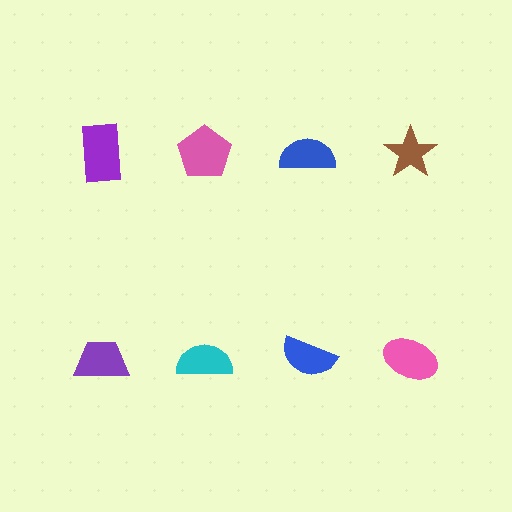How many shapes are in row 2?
4 shapes.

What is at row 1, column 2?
A pink pentagon.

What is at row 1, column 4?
A brown star.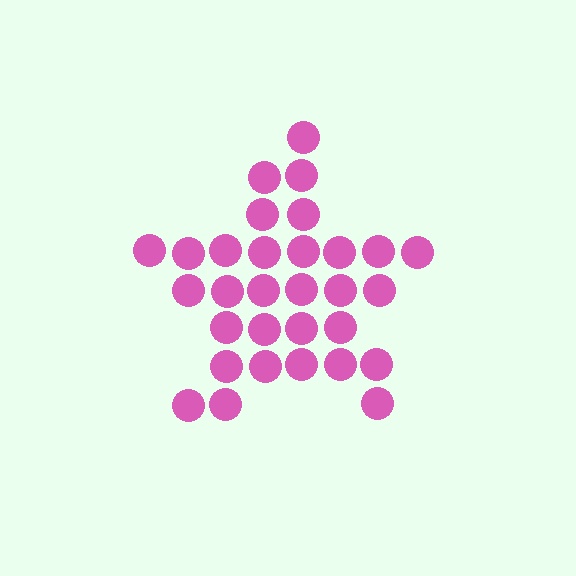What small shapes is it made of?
It is made of small circles.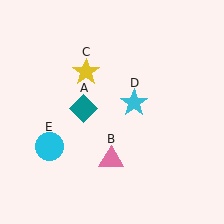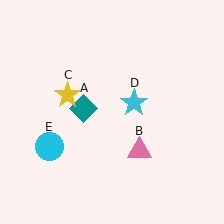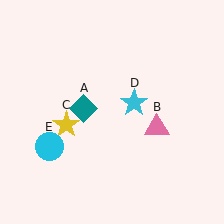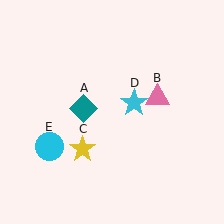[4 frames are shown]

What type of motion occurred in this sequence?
The pink triangle (object B), yellow star (object C) rotated counterclockwise around the center of the scene.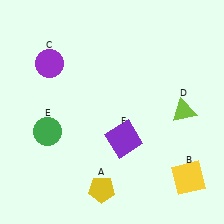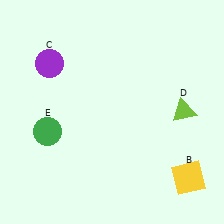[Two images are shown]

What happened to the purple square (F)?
The purple square (F) was removed in Image 2. It was in the bottom-right area of Image 1.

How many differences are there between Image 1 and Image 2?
There are 2 differences between the two images.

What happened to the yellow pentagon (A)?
The yellow pentagon (A) was removed in Image 2. It was in the bottom-left area of Image 1.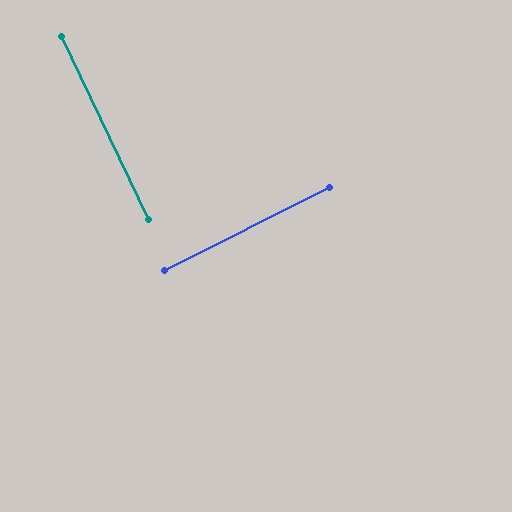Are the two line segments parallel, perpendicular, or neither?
Perpendicular — they meet at approximately 89°.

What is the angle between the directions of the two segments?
Approximately 89 degrees.